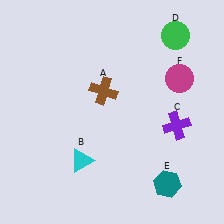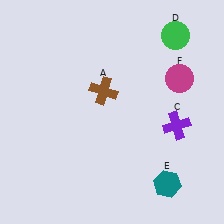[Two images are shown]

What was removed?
The cyan triangle (B) was removed in Image 2.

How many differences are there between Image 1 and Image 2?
There is 1 difference between the two images.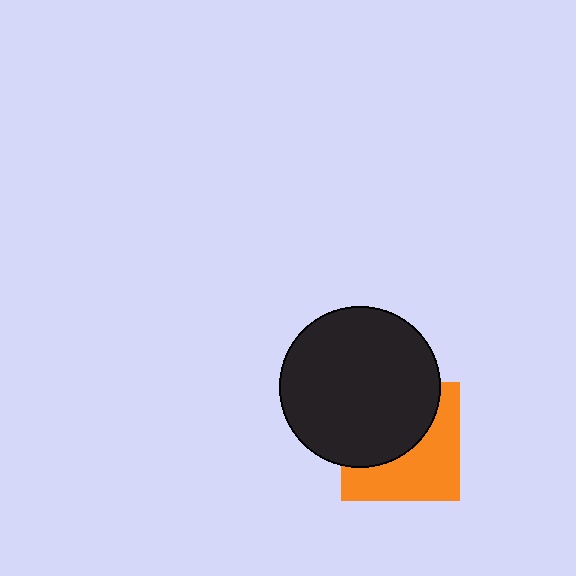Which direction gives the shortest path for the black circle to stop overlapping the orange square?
Moving toward the upper-left gives the shortest separation.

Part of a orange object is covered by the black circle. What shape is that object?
It is a square.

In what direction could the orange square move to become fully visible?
The orange square could move toward the lower-right. That would shift it out from behind the black circle entirely.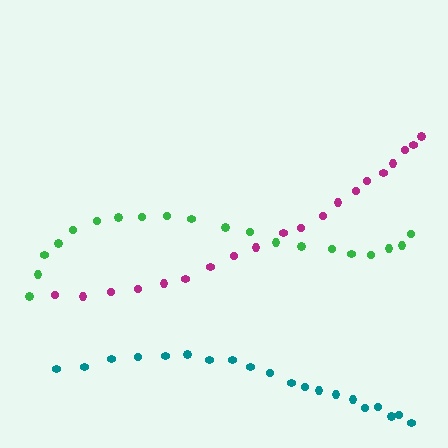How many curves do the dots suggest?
There are 3 distinct paths.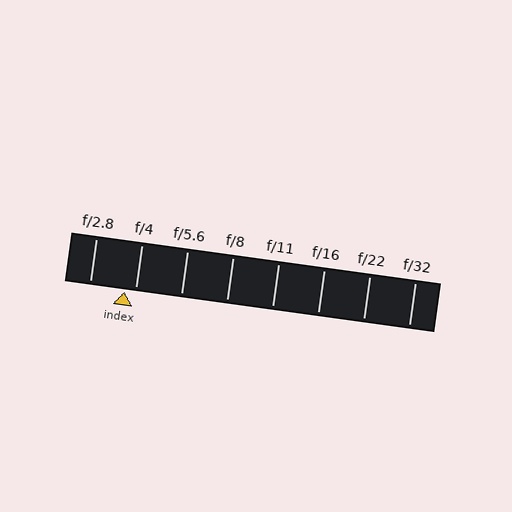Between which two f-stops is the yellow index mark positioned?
The index mark is between f/2.8 and f/4.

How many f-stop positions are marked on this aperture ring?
There are 8 f-stop positions marked.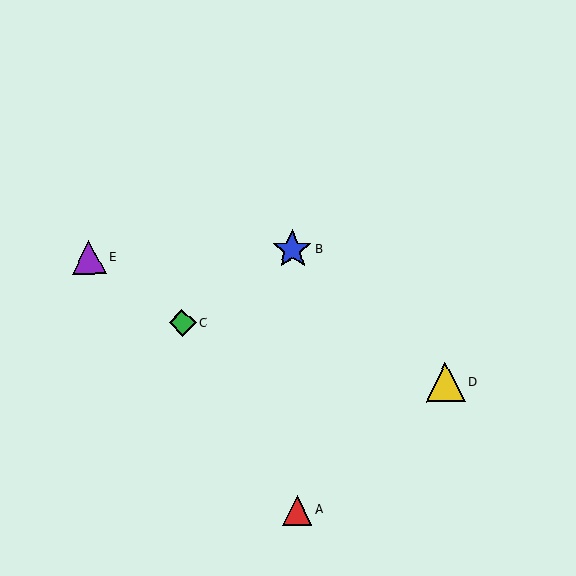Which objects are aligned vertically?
Objects A, B are aligned vertically.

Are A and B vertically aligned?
Yes, both are at x≈297.